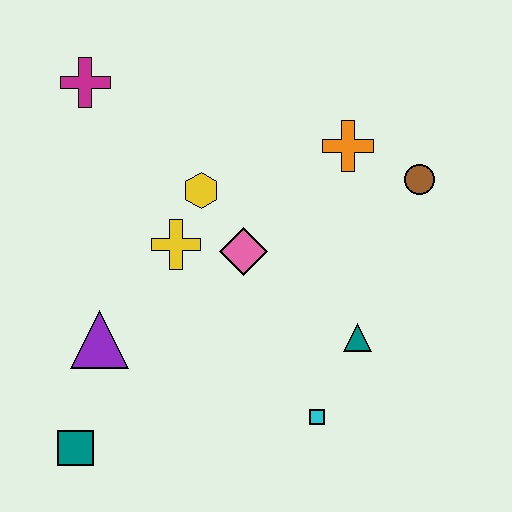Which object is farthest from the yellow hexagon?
The teal square is farthest from the yellow hexagon.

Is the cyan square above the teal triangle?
No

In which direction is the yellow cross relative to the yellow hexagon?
The yellow cross is below the yellow hexagon.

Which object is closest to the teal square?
The purple triangle is closest to the teal square.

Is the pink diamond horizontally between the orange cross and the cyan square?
No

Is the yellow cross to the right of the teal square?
Yes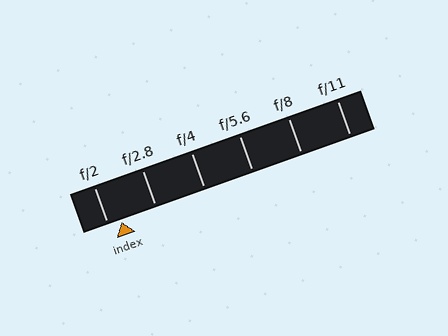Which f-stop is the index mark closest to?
The index mark is closest to f/2.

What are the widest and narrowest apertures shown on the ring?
The widest aperture shown is f/2 and the narrowest is f/11.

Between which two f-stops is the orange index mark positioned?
The index mark is between f/2 and f/2.8.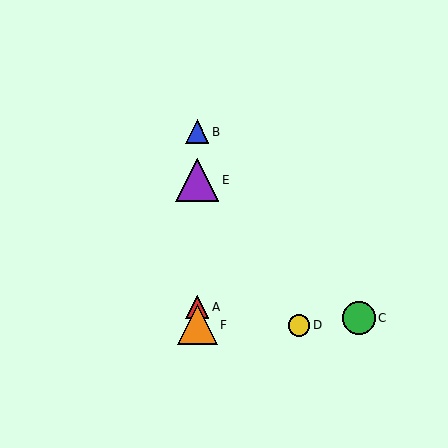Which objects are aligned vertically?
Objects A, B, E, F are aligned vertically.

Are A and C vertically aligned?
No, A is at x≈197 and C is at x≈359.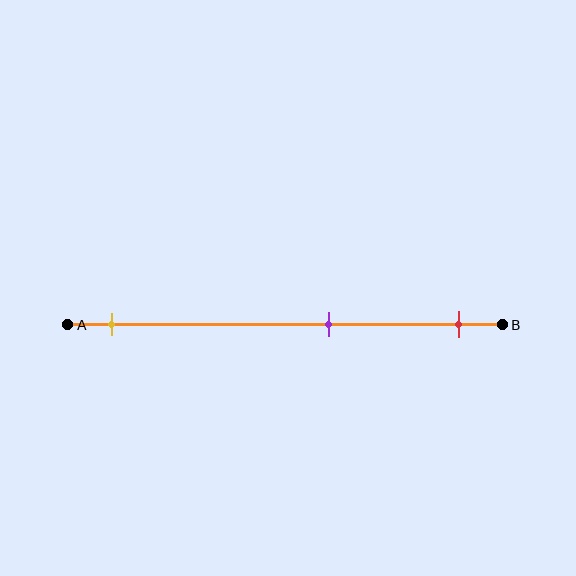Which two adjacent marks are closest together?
The purple and red marks are the closest adjacent pair.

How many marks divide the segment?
There are 3 marks dividing the segment.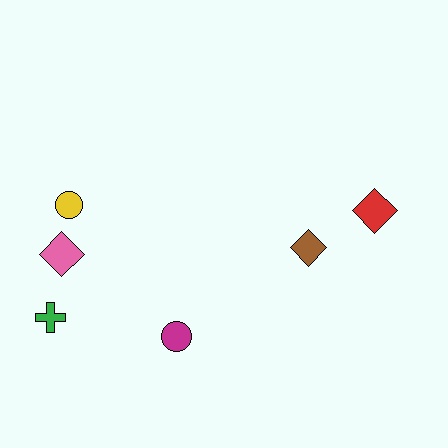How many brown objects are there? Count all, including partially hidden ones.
There is 1 brown object.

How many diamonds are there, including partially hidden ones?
There are 3 diamonds.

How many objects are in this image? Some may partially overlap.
There are 6 objects.